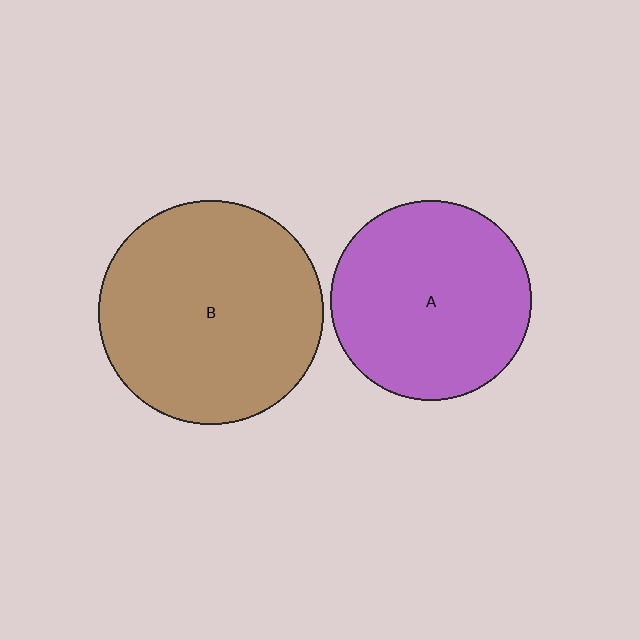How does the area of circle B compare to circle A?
Approximately 1.3 times.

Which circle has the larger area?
Circle B (brown).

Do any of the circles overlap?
No, none of the circles overlap.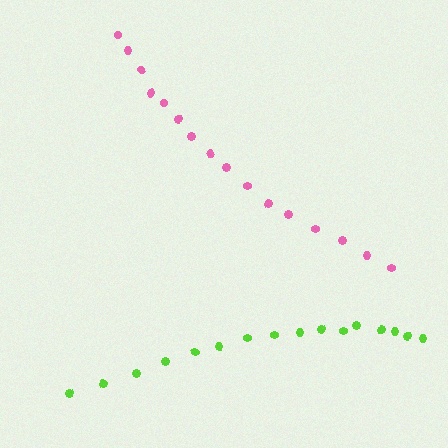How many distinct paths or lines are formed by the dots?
There are 2 distinct paths.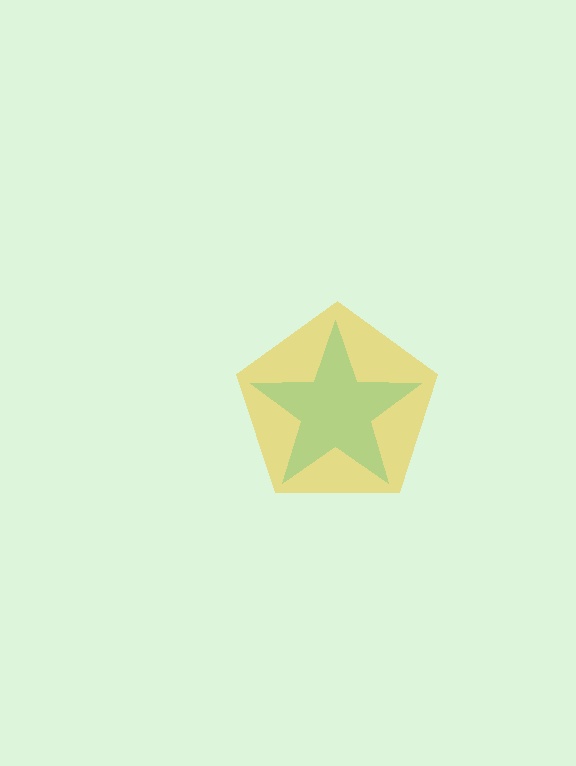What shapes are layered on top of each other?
The layered shapes are: a cyan star, a yellow pentagon.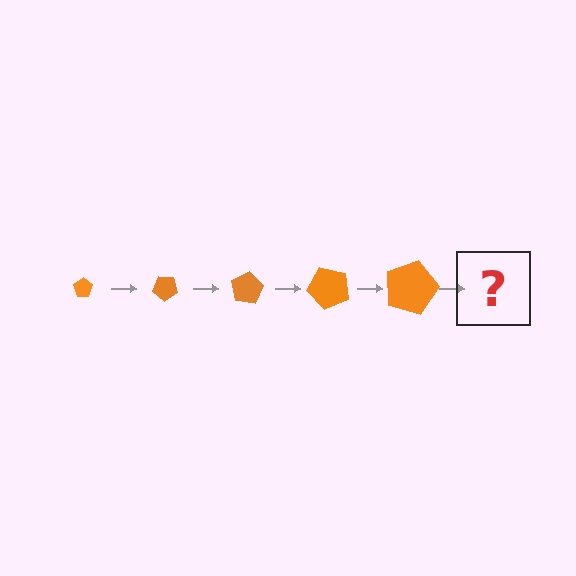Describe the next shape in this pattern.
It should be a pentagon, larger than the previous one and rotated 200 degrees from the start.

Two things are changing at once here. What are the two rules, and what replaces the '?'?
The two rules are that the pentagon grows larger each step and it rotates 40 degrees each step. The '?' should be a pentagon, larger than the previous one and rotated 200 degrees from the start.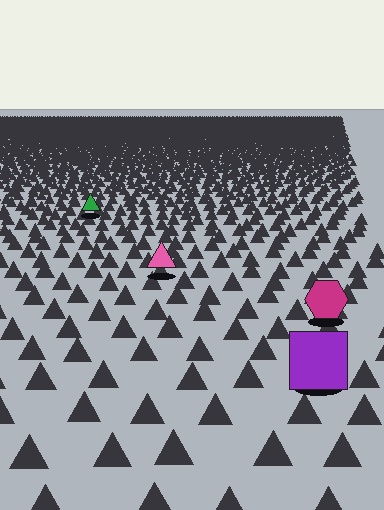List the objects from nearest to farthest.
From nearest to farthest: the purple square, the magenta hexagon, the pink triangle, the green triangle.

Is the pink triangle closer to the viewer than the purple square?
No. The purple square is closer — you can tell from the texture gradient: the ground texture is coarser near it.